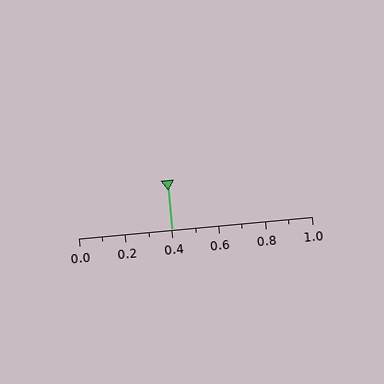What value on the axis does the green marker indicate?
The marker indicates approximately 0.4.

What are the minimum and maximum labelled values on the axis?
The axis runs from 0.0 to 1.0.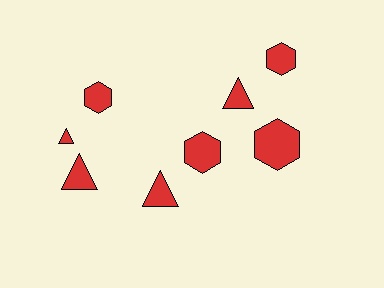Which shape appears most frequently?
Triangle, with 4 objects.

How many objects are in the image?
There are 8 objects.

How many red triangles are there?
There are 4 red triangles.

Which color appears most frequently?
Red, with 8 objects.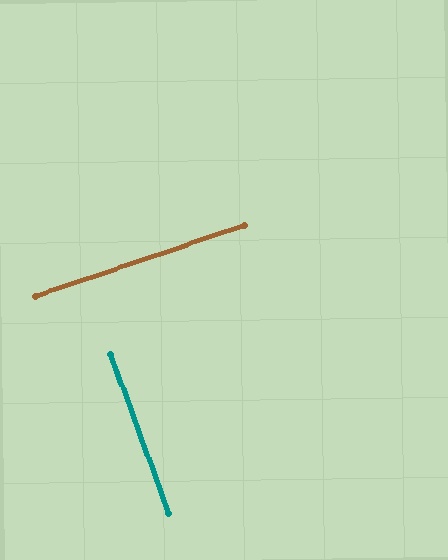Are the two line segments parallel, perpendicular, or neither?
Perpendicular — they meet at approximately 88°.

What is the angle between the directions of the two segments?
Approximately 88 degrees.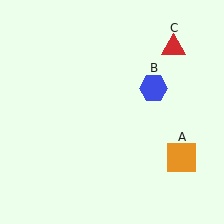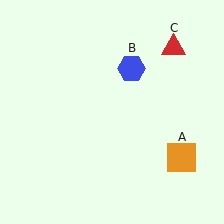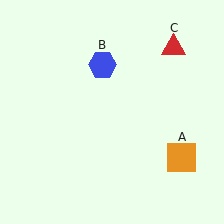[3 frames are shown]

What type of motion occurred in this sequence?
The blue hexagon (object B) rotated counterclockwise around the center of the scene.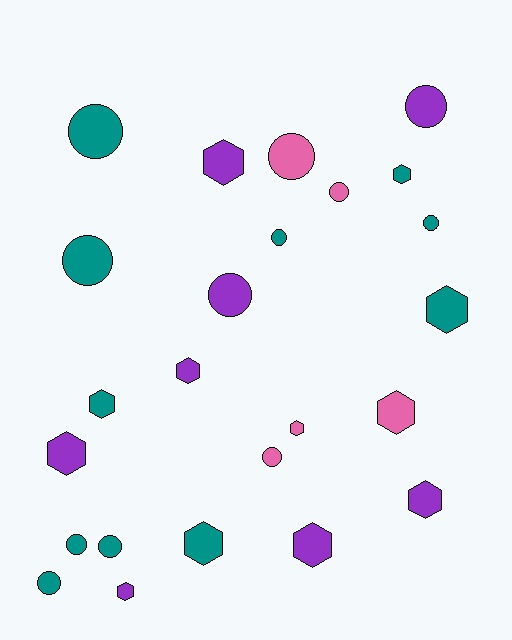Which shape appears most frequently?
Circle, with 12 objects.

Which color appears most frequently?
Teal, with 11 objects.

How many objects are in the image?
There are 24 objects.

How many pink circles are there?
There are 3 pink circles.